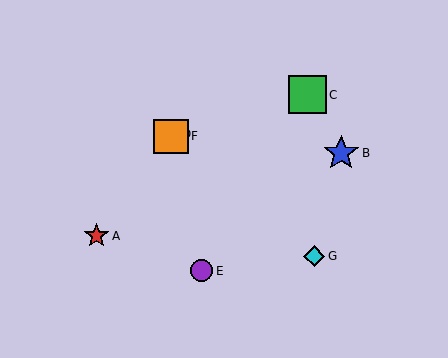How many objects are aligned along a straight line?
3 objects (D, F, G) are aligned along a straight line.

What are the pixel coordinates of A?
Object A is at (96, 236).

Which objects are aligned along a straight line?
Objects D, F, G are aligned along a straight line.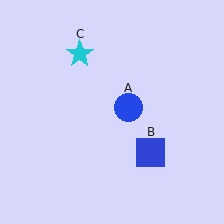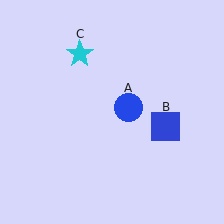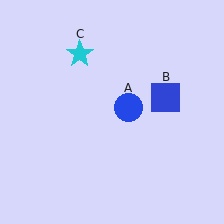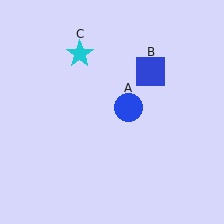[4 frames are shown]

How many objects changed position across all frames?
1 object changed position: blue square (object B).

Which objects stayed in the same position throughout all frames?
Blue circle (object A) and cyan star (object C) remained stationary.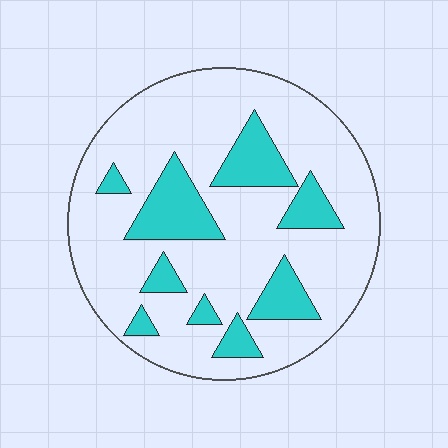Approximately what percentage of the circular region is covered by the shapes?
Approximately 20%.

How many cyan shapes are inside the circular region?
9.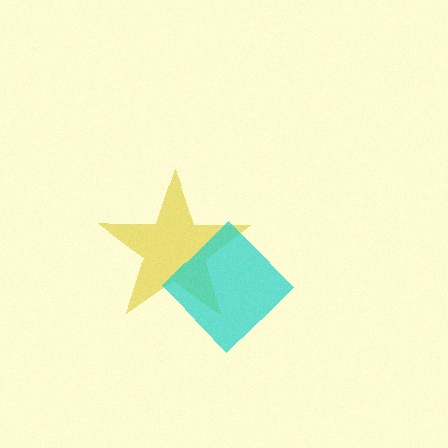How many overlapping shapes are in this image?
There are 2 overlapping shapes in the image.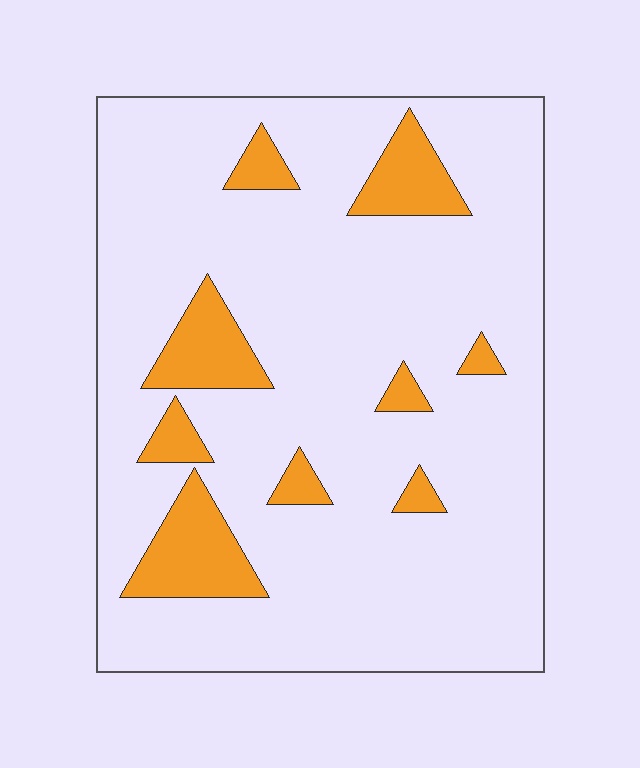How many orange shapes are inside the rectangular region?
9.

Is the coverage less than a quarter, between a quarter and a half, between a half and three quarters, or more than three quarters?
Less than a quarter.